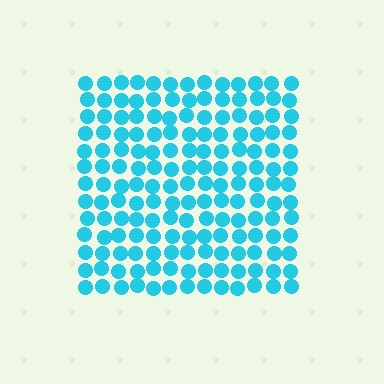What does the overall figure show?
The overall figure shows a square.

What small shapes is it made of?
It is made of small circles.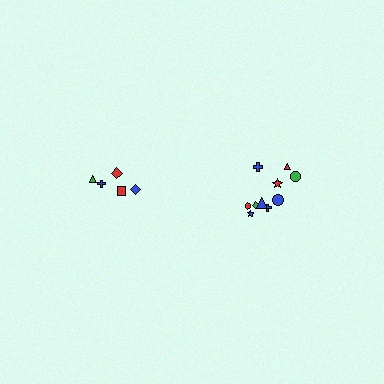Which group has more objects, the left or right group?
The right group.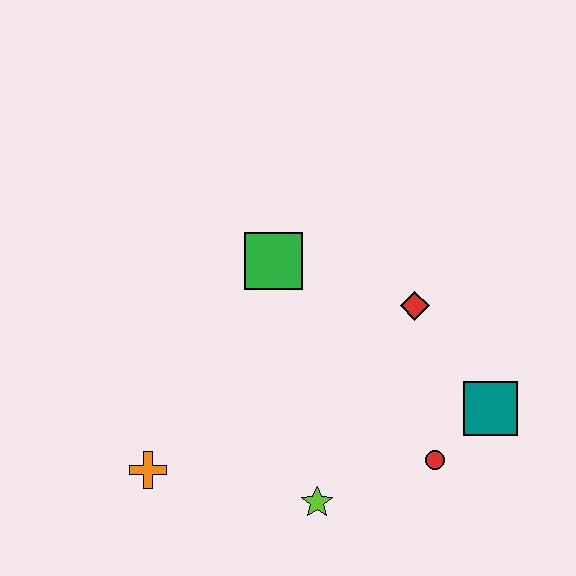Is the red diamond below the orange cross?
No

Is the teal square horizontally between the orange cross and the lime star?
No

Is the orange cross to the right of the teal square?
No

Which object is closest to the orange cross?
The lime star is closest to the orange cross.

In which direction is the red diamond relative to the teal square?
The red diamond is above the teal square.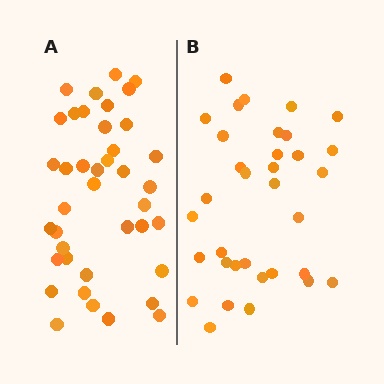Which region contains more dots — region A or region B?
Region A (the left region) has more dots.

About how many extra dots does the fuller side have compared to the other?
Region A has about 6 more dots than region B.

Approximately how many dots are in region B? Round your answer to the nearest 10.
About 30 dots. (The exact count is 34, which rounds to 30.)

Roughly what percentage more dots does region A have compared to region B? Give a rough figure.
About 20% more.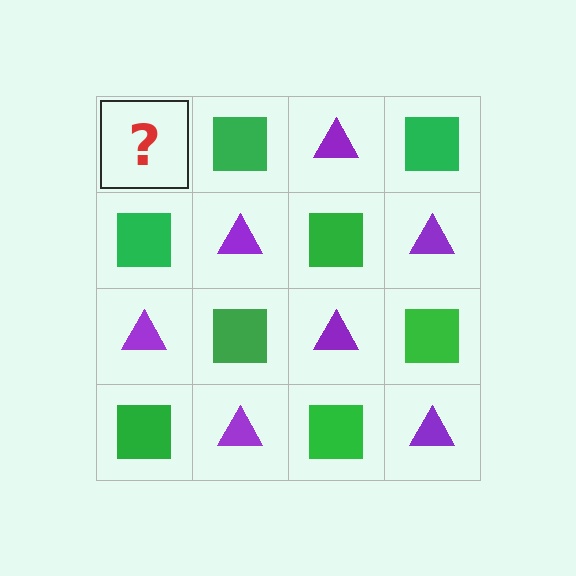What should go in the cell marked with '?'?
The missing cell should contain a purple triangle.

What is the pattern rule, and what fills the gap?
The rule is that it alternates purple triangle and green square in a checkerboard pattern. The gap should be filled with a purple triangle.